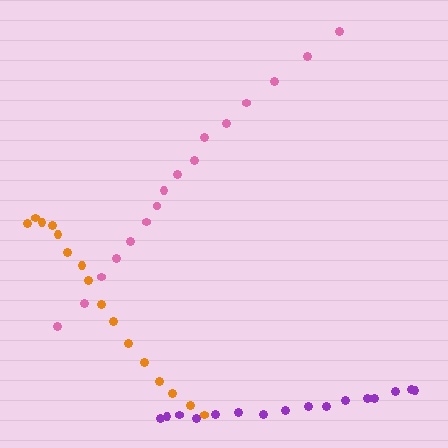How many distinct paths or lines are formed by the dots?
There are 3 distinct paths.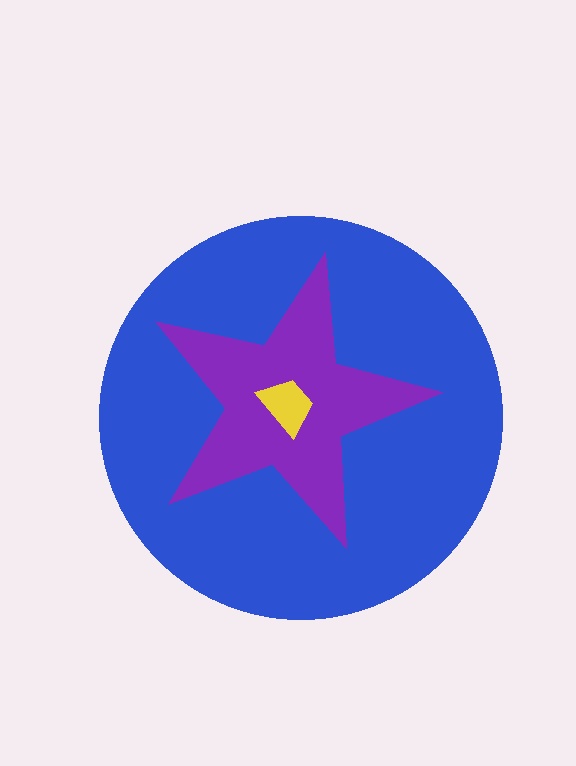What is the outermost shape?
The blue circle.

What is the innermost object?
The yellow trapezoid.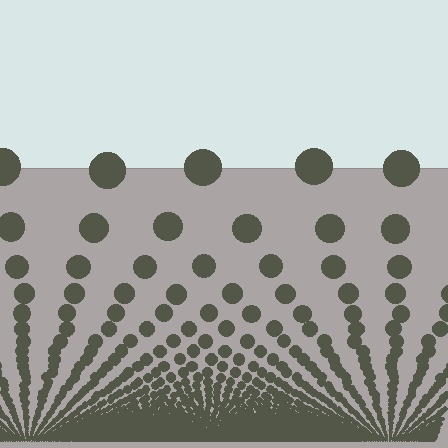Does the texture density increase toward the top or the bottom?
Density increases toward the bottom.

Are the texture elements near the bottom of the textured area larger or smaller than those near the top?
Smaller. The gradient is inverted — elements near the bottom are smaller and denser.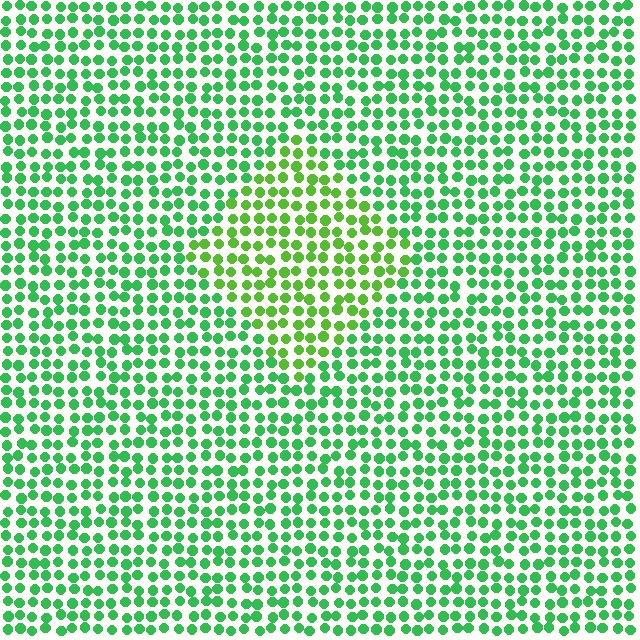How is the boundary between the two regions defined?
The boundary is defined purely by a slight shift in hue (about 30 degrees). Spacing, size, and orientation are identical on both sides.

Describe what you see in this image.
The image is filled with small green elements in a uniform arrangement. A diamond-shaped region is visible where the elements are tinted to a slightly different hue, forming a subtle color boundary.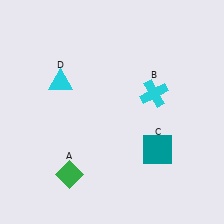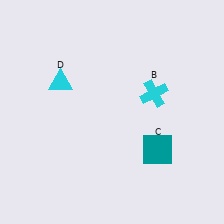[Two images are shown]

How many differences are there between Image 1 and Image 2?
There is 1 difference between the two images.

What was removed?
The green diamond (A) was removed in Image 2.